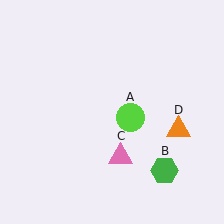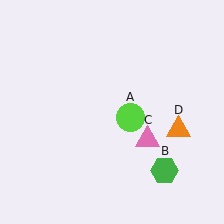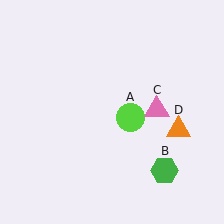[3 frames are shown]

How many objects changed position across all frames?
1 object changed position: pink triangle (object C).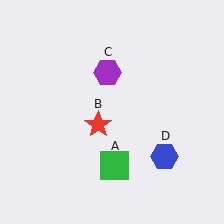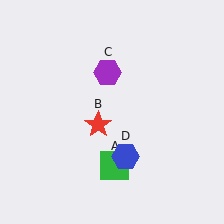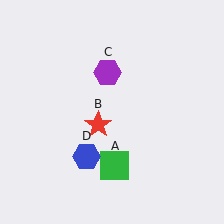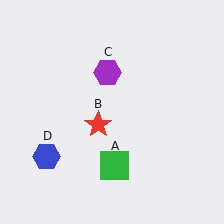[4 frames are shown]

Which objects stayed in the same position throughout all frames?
Green square (object A) and red star (object B) and purple hexagon (object C) remained stationary.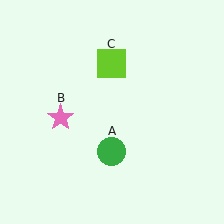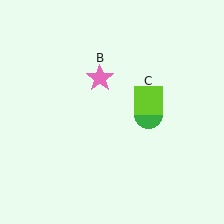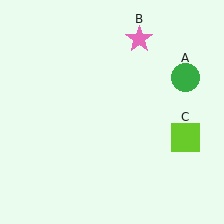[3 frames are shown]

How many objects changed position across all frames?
3 objects changed position: green circle (object A), pink star (object B), lime square (object C).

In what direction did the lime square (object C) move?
The lime square (object C) moved down and to the right.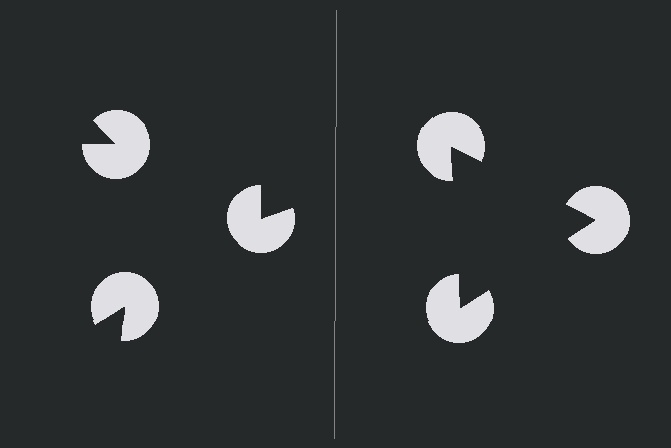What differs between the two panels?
The pac-man discs are positioned identically on both sides; only the wedge orientations differ. On the right they align to a triangle; on the left they are misaligned.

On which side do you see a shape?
An illusory triangle appears on the right side. On the left side the wedge cuts are rotated, so no coherent shape forms.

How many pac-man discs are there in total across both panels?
6 — 3 on each side.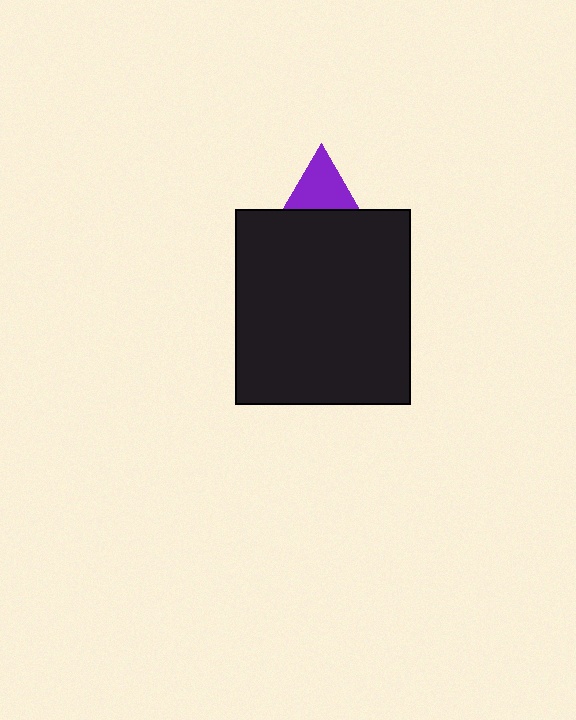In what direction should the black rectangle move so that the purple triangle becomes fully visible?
The black rectangle should move down. That is the shortest direction to clear the overlap and leave the purple triangle fully visible.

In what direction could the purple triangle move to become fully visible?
The purple triangle could move up. That would shift it out from behind the black rectangle entirely.